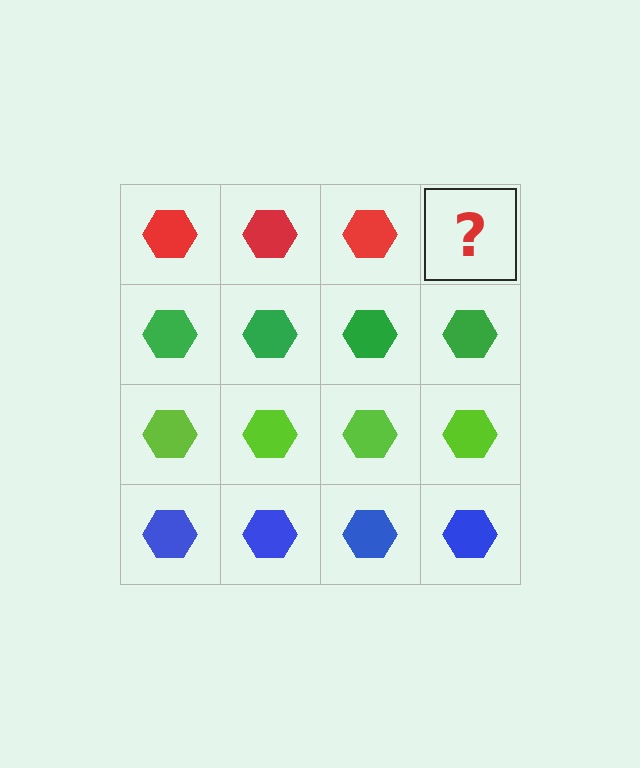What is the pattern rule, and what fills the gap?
The rule is that each row has a consistent color. The gap should be filled with a red hexagon.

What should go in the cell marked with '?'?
The missing cell should contain a red hexagon.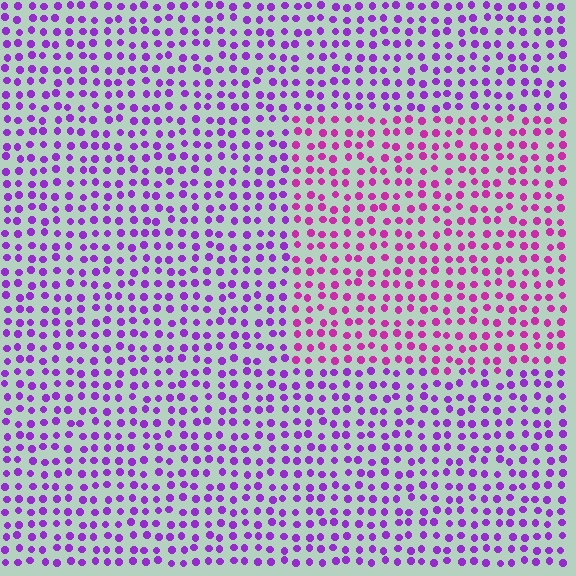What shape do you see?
I see a rectangle.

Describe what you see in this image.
The image is filled with small purple elements in a uniform arrangement. A rectangle-shaped region is visible where the elements are tinted to a slightly different hue, forming a subtle color boundary.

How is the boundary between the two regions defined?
The boundary is defined purely by a slight shift in hue (about 33 degrees). Spacing, size, and orientation are identical on both sides.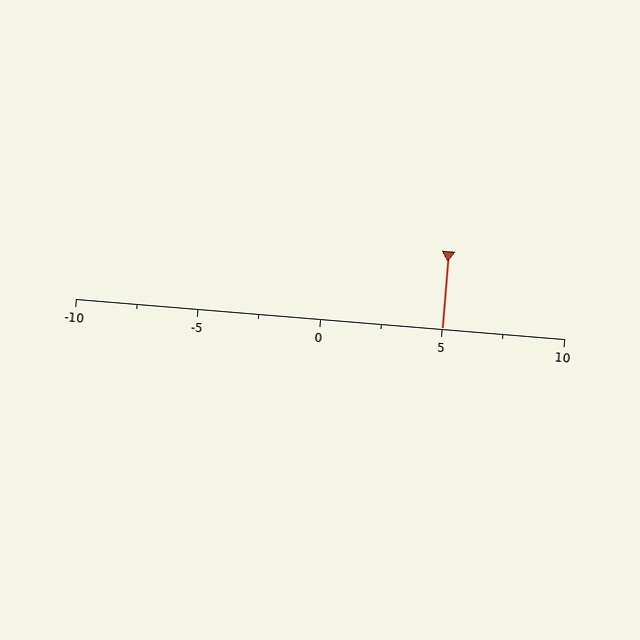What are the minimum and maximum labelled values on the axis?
The axis runs from -10 to 10.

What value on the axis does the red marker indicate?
The marker indicates approximately 5.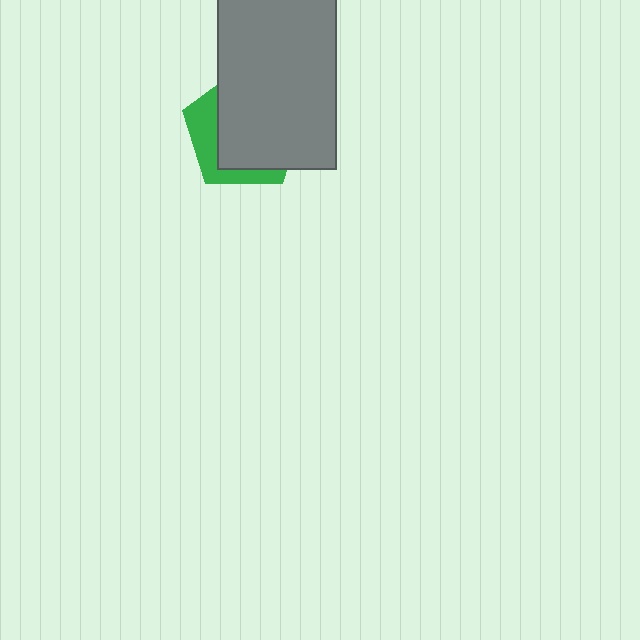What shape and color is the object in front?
The object in front is a gray rectangle.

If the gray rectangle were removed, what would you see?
You would see the complete green pentagon.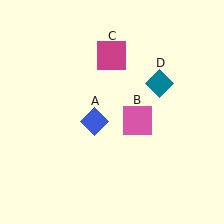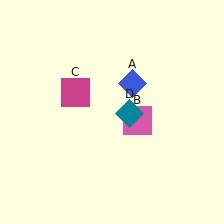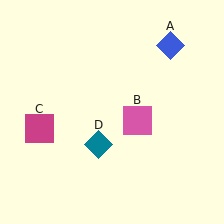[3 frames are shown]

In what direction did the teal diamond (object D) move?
The teal diamond (object D) moved down and to the left.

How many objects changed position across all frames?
3 objects changed position: blue diamond (object A), magenta square (object C), teal diamond (object D).